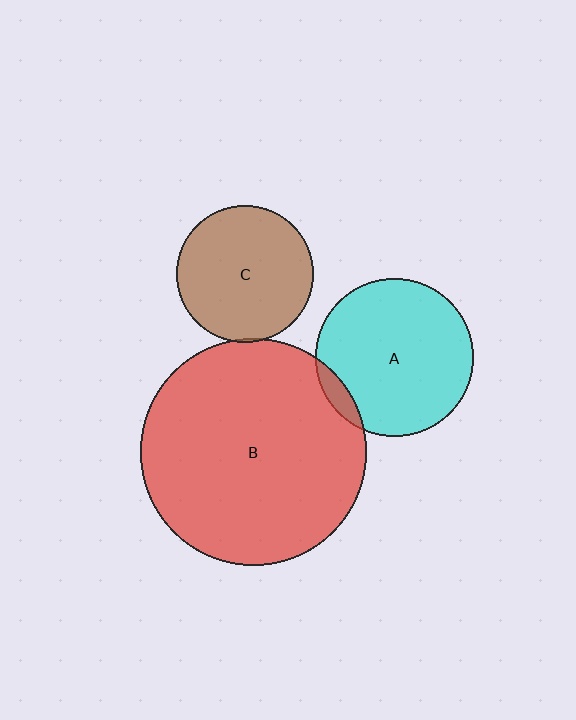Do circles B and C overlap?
Yes.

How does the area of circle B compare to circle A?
Approximately 2.1 times.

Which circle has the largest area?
Circle B (red).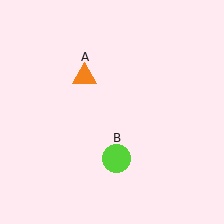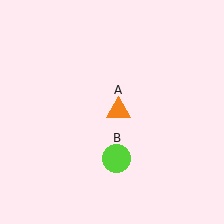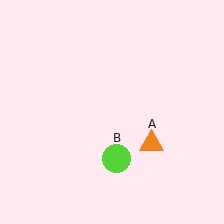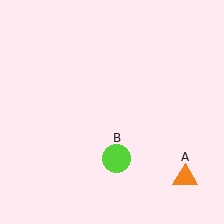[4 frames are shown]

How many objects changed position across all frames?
1 object changed position: orange triangle (object A).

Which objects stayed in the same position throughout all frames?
Lime circle (object B) remained stationary.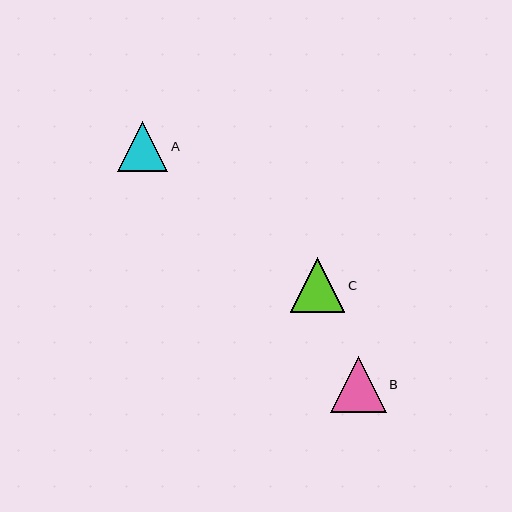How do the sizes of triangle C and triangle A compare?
Triangle C and triangle A are approximately the same size.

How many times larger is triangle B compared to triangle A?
Triangle B is approximately 1.1 times the size of triangle A.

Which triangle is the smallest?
Triangle A is the smallest with a size of approximately 50 pixels.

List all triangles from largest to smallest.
From largest to smallest: B, C, A.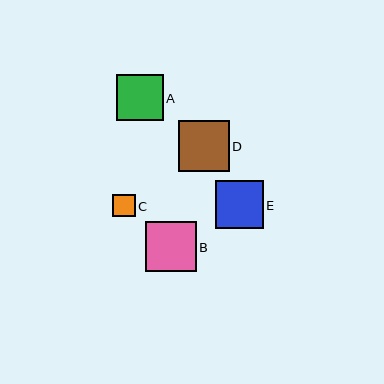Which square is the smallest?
Square C is the smallest with a size of approximately 23 pixels.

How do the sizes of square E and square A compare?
Square E and square A are approximately the same size.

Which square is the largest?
Square D is the largest with a size of approximately 51 pixels.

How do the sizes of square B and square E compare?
Square B and square E are approximately the same size.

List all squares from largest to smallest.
From largest to smallest: D, B, E, A, C.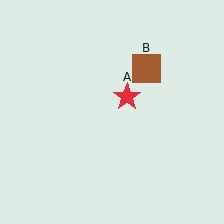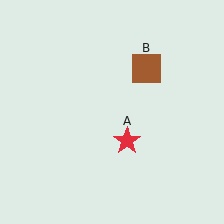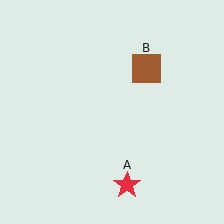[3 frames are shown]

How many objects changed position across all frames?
1 object changed position: red star (object A).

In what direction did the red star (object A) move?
The red star (object A) moved down.